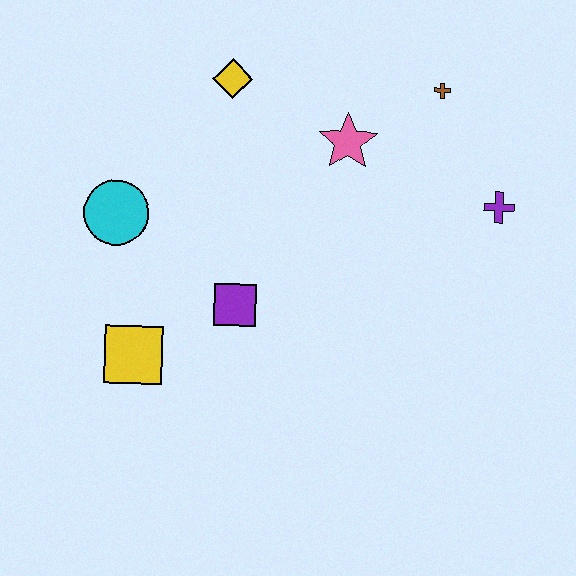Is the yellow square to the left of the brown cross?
Yes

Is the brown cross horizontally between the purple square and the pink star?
No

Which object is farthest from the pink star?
The yellow square is farthest from the pink star.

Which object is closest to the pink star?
The brown cross is closest to the pink star.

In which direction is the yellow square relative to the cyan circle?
The yellow square is below the cyan circle.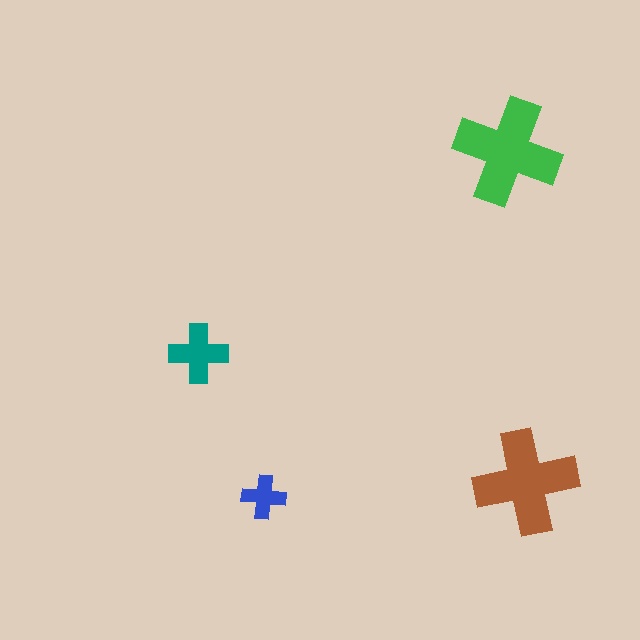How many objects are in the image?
There are 4 objects in the image.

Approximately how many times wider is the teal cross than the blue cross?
About 1.5 times wider.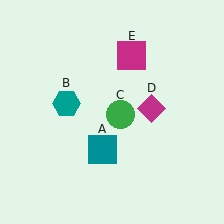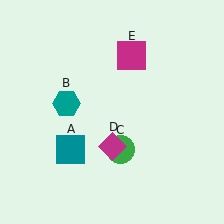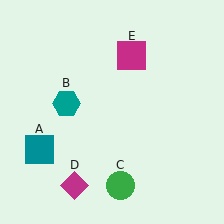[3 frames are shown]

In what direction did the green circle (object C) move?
The green circle (object C) moved down.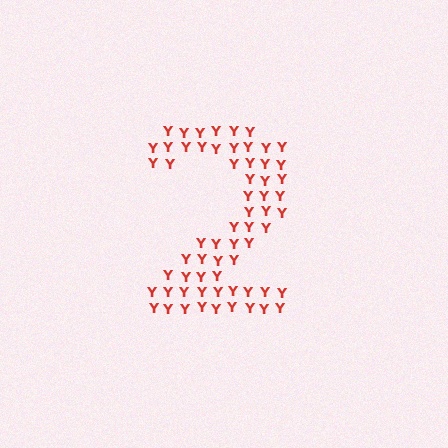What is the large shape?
The large shape is the digit 2.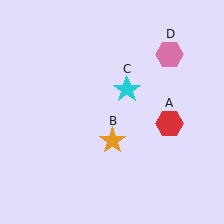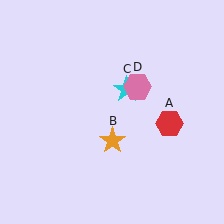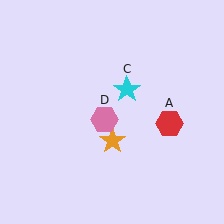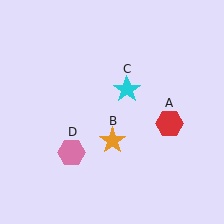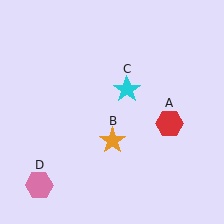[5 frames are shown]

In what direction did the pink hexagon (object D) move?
The pink hexagon (object D) moved down and to the left.